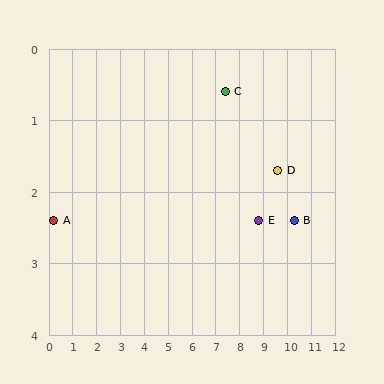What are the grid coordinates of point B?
Point B is at approximately (10.3, 2.4).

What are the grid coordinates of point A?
Point A is at approximately (0.2, 2.4).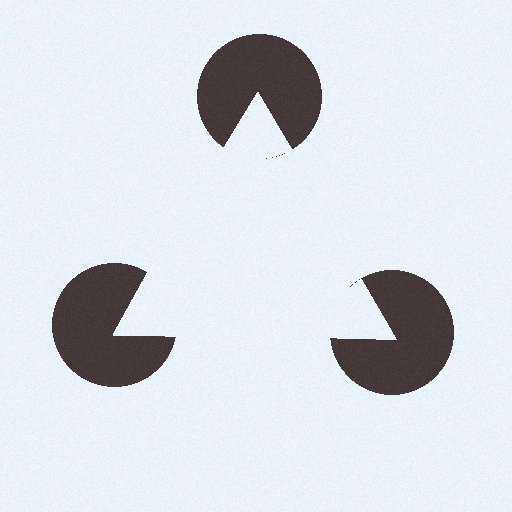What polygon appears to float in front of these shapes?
An illusory triangle — its edges are inferred from the aligned wedge cuts in the pac-man discs, not physically drawn.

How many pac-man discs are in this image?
There are 3 — one at each vertex of the illusory triangle.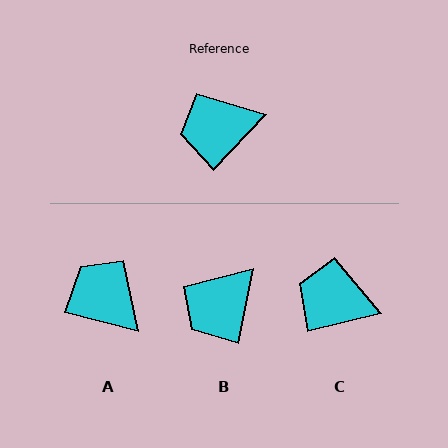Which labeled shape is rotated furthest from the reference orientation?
A, about 62 degrees away.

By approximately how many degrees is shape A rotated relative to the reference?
Approximately 62 degrees clockwise.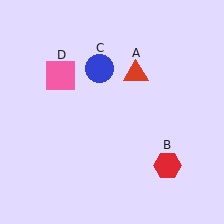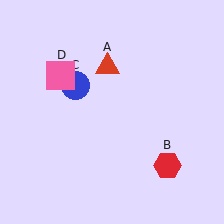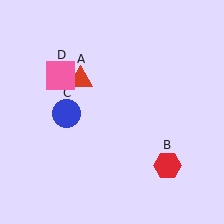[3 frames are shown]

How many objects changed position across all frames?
2 objects changed position: red triangle (object A), blue circle (object C).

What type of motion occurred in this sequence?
The red triangle (object A), blue circle (object C) rotated counterclockwise around the center of the scene.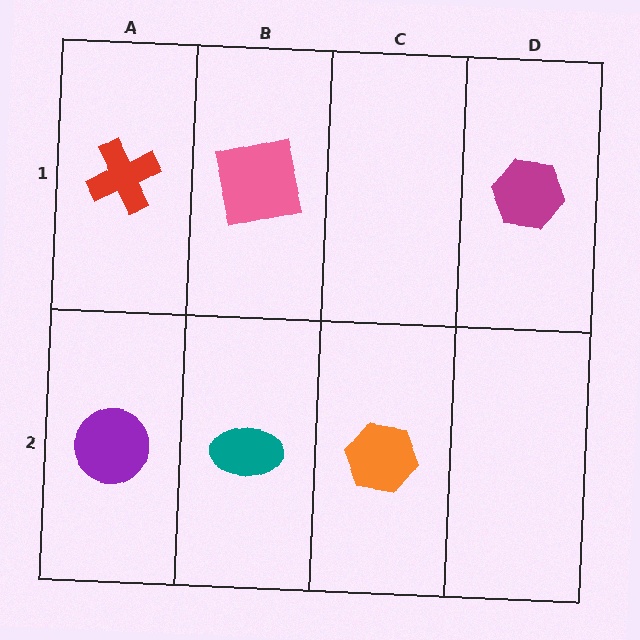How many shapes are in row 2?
3 shapes.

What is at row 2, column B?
A teal ellipse.